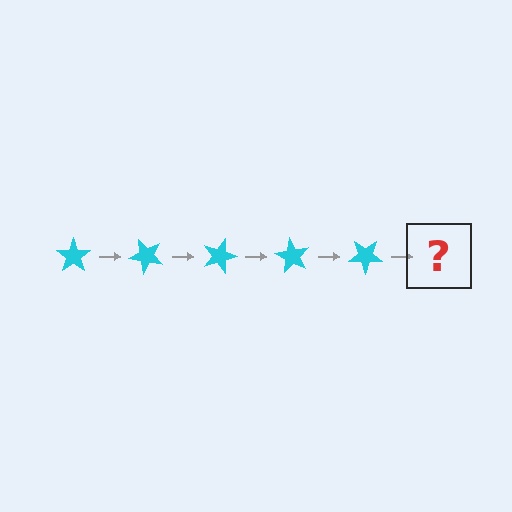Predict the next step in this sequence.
The next step is a cyan star rotated 225 degrees.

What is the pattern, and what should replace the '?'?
The pattern is that the star rotates 45 degrees each step. The '?' should be a cyan star rotated 225 degrees.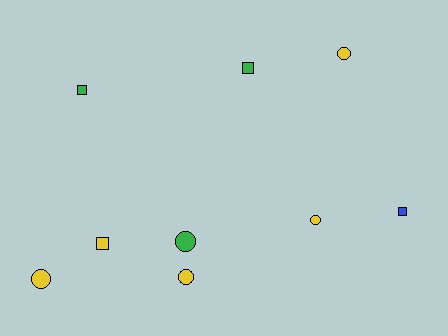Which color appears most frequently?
Yellow, with 5 objects.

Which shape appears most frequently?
Circle, with 5 objects.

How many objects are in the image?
There are 9 objects.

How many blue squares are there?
There is 1 blue square.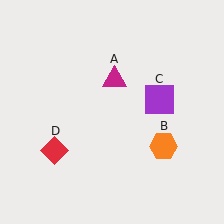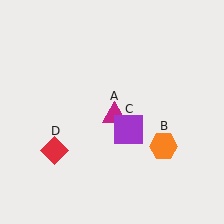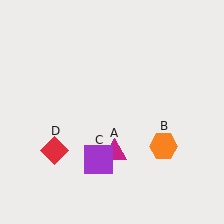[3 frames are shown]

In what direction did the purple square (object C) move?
The purple square (object C) moved down and to the left.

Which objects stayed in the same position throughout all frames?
Orange hexagon (object B) and red diamond (object D) remained stationary.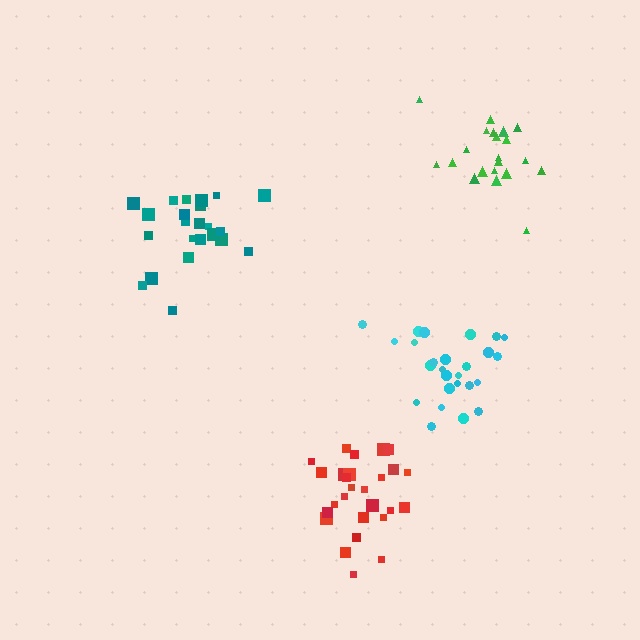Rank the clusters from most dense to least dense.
red, cyan, green, teal.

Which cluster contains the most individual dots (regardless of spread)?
Red (28).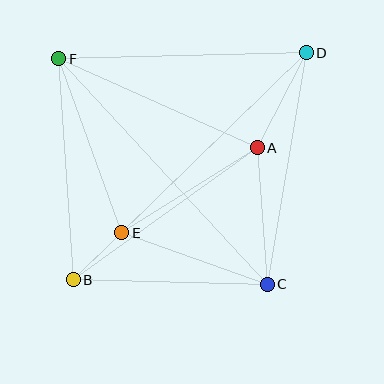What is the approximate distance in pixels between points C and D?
The distance between C and D is approximately 235 pixels.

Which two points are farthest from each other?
Points B and D are farthest from each other.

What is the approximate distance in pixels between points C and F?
The distance between C and F is approximately 307 pixels.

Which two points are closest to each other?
Points B and E are closest to each other.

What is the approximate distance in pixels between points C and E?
The distance between C and E is approximately 154 pixels.